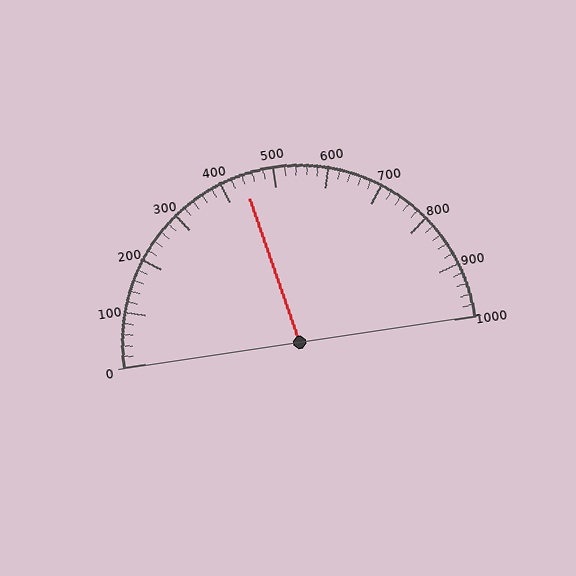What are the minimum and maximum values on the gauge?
The gauge ranges from 0 to 1000.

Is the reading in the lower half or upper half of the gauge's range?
The reading is in the lower half of the range (0 to 1000).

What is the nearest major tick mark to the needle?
The nearest major tick mark is 400.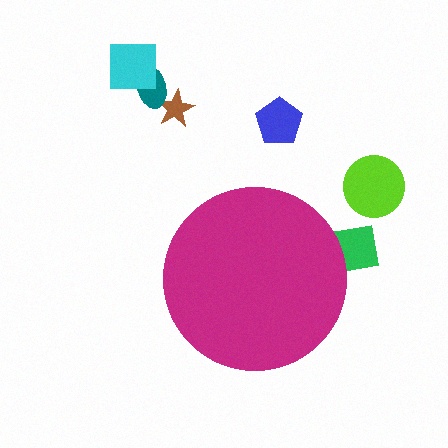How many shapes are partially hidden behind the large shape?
1 shape is partially hidden.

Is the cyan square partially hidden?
No, the cyan square is fully visible.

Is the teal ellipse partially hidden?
No, the teal ellipse is fully visible.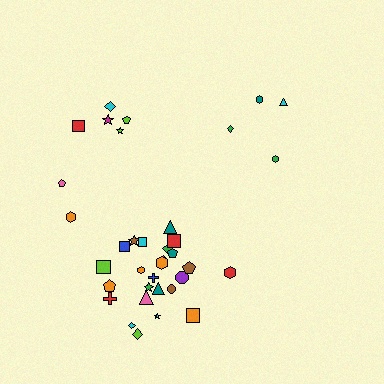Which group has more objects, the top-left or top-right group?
The top-left group.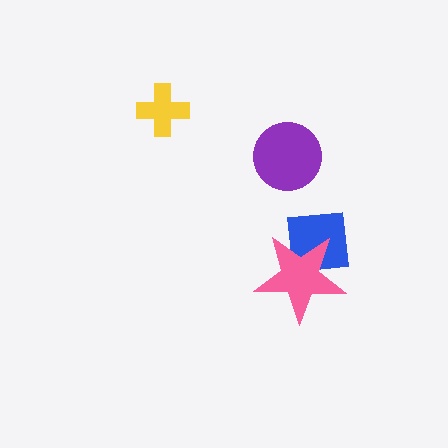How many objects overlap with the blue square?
1 object overlaps with the blue square.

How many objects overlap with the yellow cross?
0 objects overlap with the yellow cross.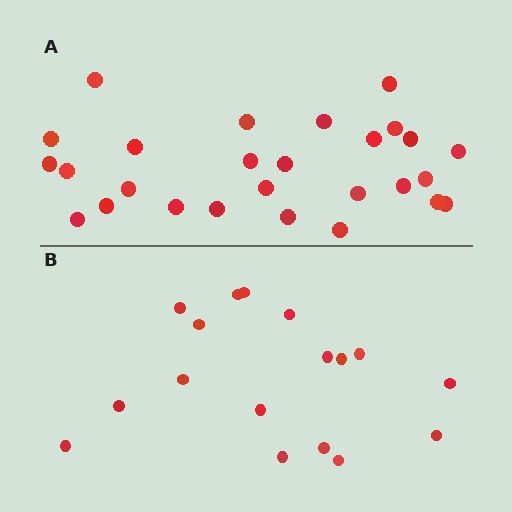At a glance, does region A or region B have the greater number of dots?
Region A (the top region) has more dots.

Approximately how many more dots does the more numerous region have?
Region A has roughly 10 or so more dots than region B.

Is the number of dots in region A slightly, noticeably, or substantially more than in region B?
Region A has substantially more. The ratio is roughly 1.6 to 1.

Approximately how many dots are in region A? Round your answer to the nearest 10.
About 30 dots. (The exact count is 27, which rounds to 30.)